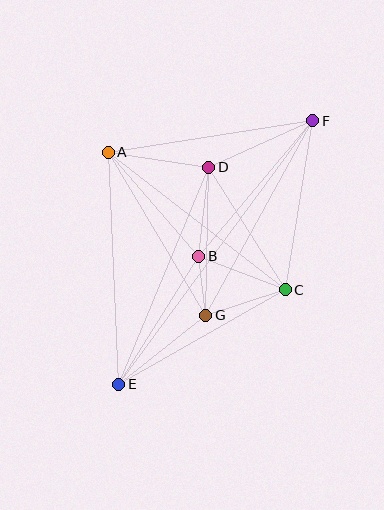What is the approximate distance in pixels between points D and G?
The distance between D and G is approximately 148 pixels.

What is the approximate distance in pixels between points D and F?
The distance between D and F is approximately 114 pixels.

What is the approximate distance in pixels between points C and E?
The distance between C and E is approximately 192 pixels.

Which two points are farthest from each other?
Points E and F are farthest from each other.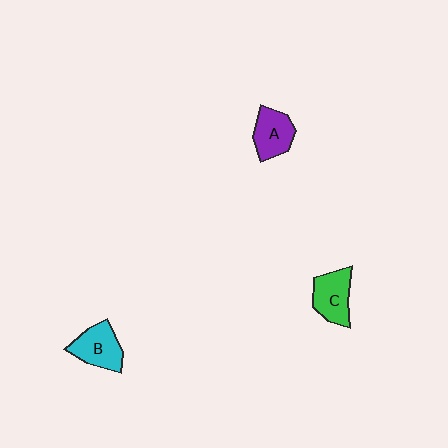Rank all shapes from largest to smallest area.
From largest to smallest: B (cyan), C (green), A (purple).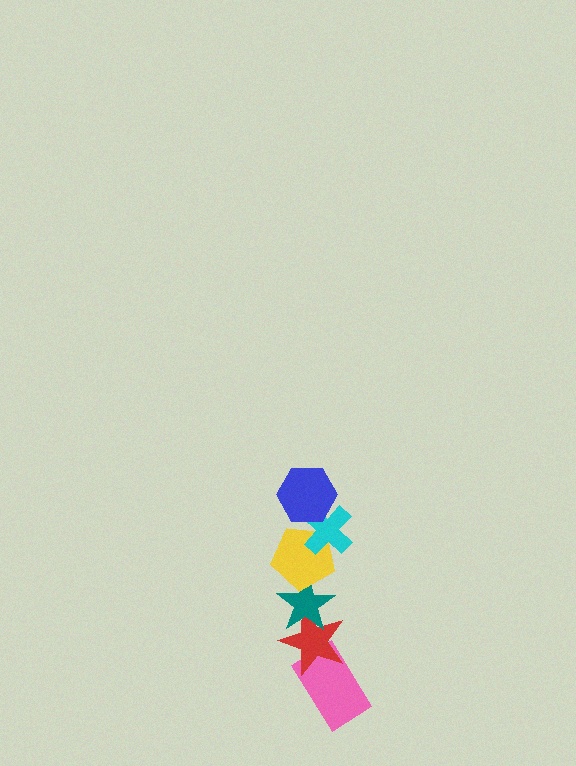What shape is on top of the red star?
The teal star is on top of the red star.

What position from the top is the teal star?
The teal star is 4th from the top.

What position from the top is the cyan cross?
The cyan cross is 2nd from the top.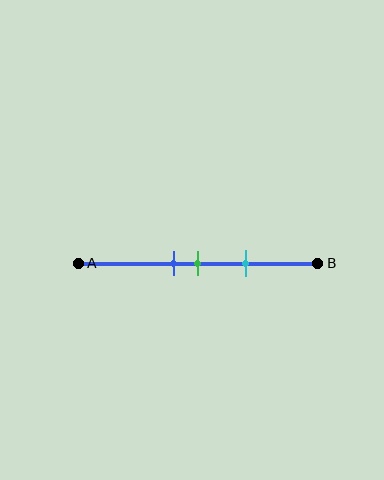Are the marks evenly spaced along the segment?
Yes, the marks are approximately evenly spaced.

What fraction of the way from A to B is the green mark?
The green mark is approximately 50% (0.5) of the way from A to B.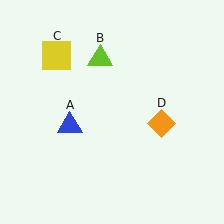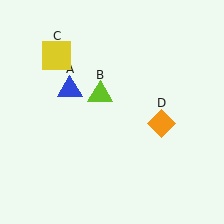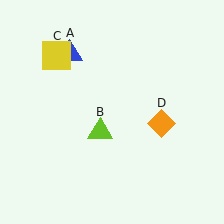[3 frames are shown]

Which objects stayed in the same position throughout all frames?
Yellow square (object C) and orange diamond (object D) remained stationary.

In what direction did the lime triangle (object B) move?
The lime triangle (object B) moved down.